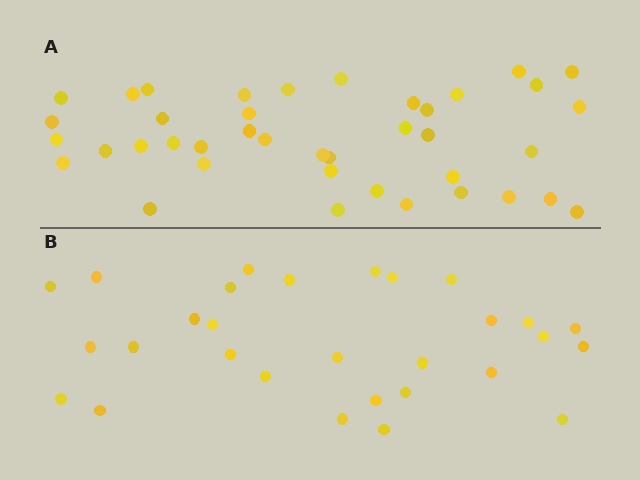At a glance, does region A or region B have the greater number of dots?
Region A (the top region) has more dots.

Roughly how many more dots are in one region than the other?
Region A has roughly 12 or so more dots than region B.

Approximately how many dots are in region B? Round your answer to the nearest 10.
About 30 dots. (The exact count is 29, which rounds to 30.)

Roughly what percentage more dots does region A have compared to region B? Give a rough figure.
About 40% more.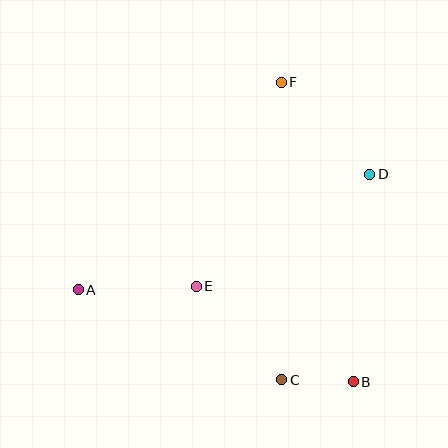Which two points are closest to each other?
Points B and C are closest to each other.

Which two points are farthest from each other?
Points A and D are farthest from each other.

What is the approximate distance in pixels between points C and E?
The distance between C and E is approximately 127 pixels.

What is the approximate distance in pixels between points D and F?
The distance between D and F is approximately 127 pixels.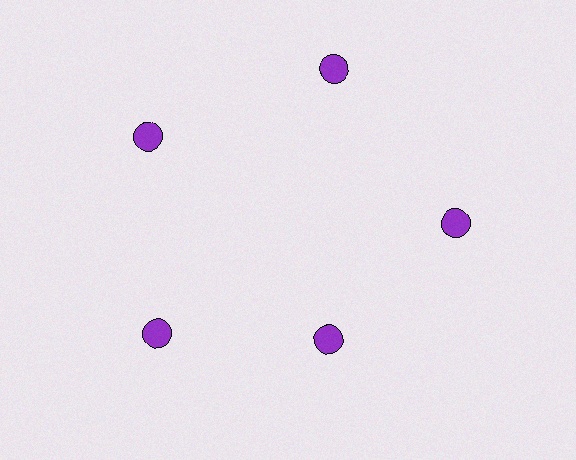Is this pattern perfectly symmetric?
No. The 5 purple circles are arranged in a ring, but one element near the 5 o'clock position is pulled inward toward the center, breaking the 5-fold rotational symmetry.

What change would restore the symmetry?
The symmetry would be restored by moving it outward, back onto the ring so that all 5 circles sit at equal angles and equal distance from the center.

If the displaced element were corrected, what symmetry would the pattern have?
It would have 5-fold rotational symmetry — the pattern would map onto itself every 72 degrees.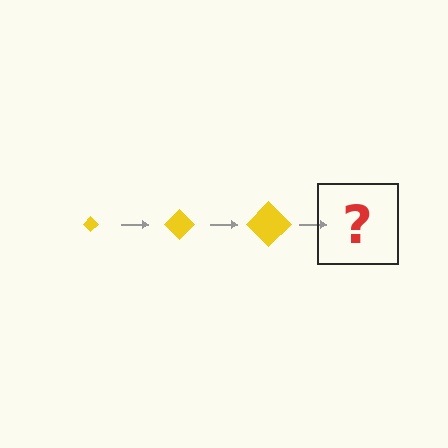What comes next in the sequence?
The next element should be a yellow diamond, larger than the previous one.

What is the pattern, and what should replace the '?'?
The pattern is that the diamond gets progressively larger each step. The '?' should be a yellow diamond, larger than the previous one.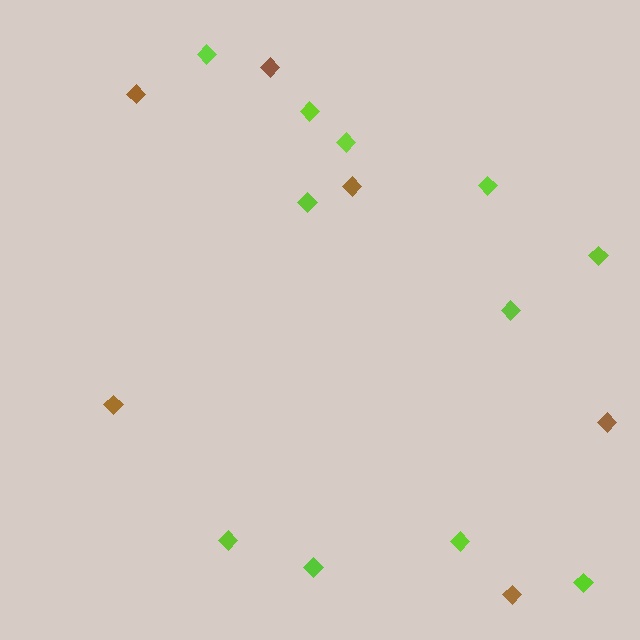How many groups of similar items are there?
There are 2 groups: one group of lime diamonds (11) and one group of brown diamonds (6).